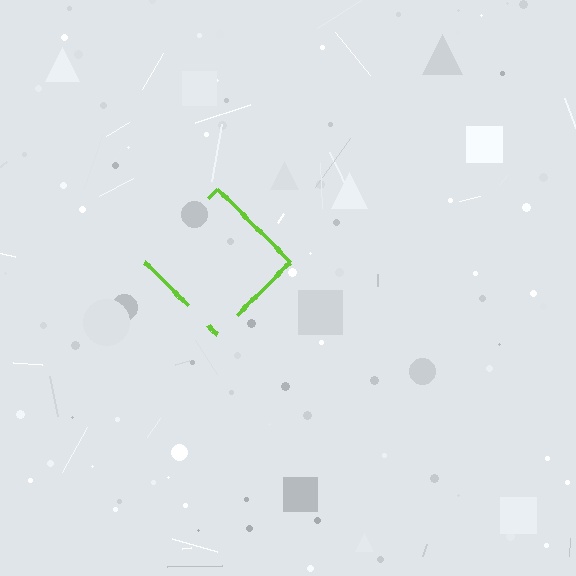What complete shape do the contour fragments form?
The contour fragments form a diamond.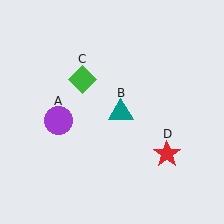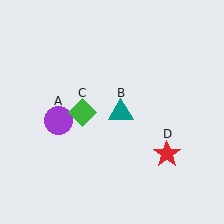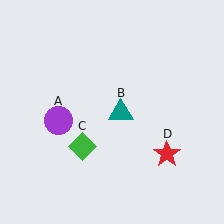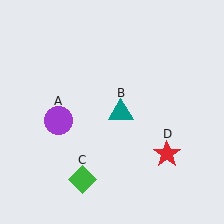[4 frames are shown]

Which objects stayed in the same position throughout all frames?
Purple circle (object A) and teal triangle (object B) and red star (object D) remained stationary.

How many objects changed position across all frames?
1 object changed position: green diamond (object C).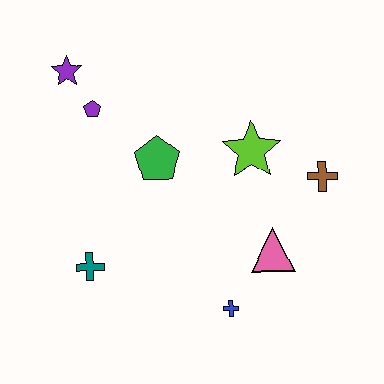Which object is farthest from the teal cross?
The brown cross is farthest from the teal cross.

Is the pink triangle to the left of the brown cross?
Yes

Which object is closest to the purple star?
The purple pentagon is closest to the purple star.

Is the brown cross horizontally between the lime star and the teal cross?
No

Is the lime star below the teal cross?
No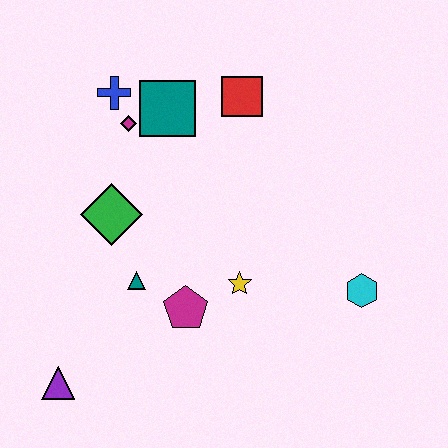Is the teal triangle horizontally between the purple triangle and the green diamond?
No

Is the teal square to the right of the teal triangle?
Yes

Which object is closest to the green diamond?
The teal triangle is closest to the green diamond.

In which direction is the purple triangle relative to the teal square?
The purple triangle is below the teal square.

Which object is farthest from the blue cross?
The cyan hexagon is farthest from the blue cross.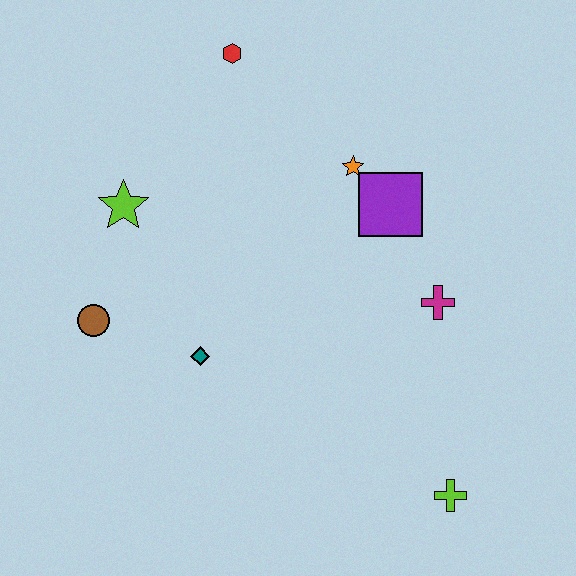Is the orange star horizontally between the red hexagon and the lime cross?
Yes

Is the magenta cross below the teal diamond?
No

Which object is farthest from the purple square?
The brown circle is farthest from the purple square.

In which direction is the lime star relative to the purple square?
The lime star is to the left of the purple square.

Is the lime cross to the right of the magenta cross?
Yes